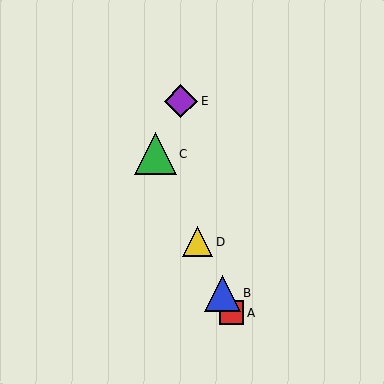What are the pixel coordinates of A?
Object A is at (231, 313).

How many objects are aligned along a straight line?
4 objects (A, B, C, D) are aligned along a straight line.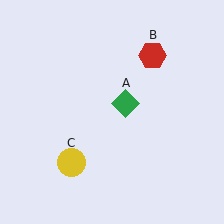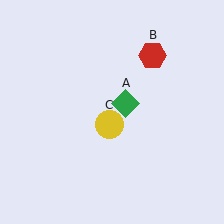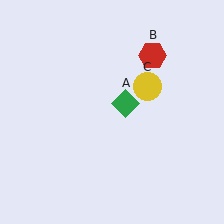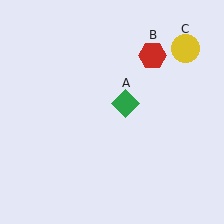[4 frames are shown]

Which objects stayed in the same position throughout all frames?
Green diamond (object A) and red hexagon (object B) remained stationary.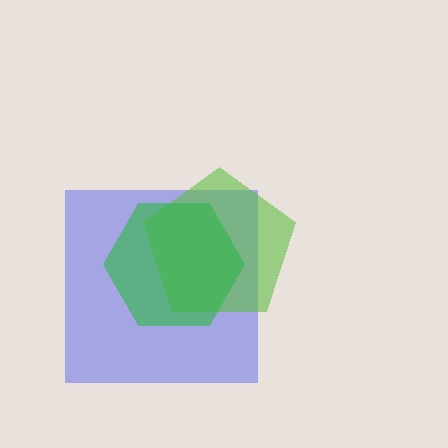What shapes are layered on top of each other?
The layered shapes are: a blue square, a lime pentagon, a green hexagon.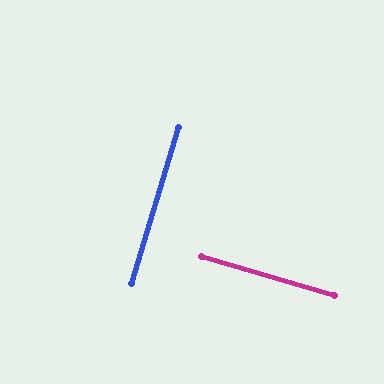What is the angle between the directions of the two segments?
Approximately 90 degrees.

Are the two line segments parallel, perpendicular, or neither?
Perpendicular — they meet at approximately 90°.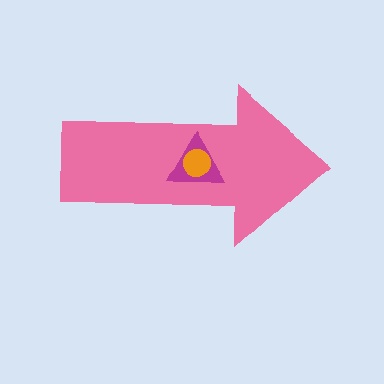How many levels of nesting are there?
3.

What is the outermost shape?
The pink arrow.